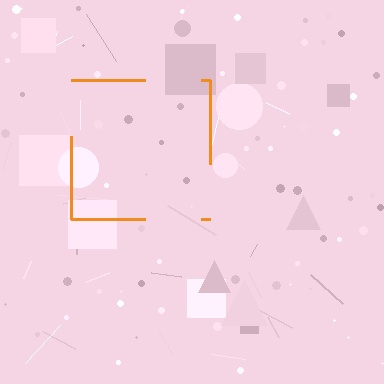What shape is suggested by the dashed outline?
The dashed outline suggests a square.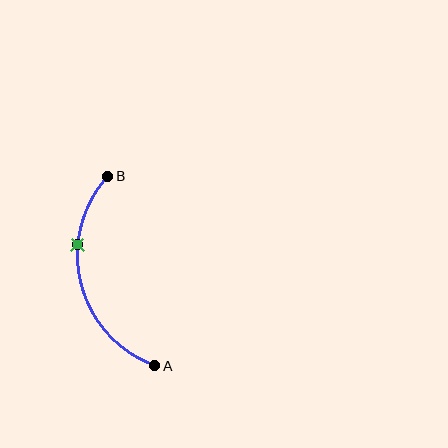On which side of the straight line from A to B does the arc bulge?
The arc bulges to the left of the straight line connecting A and B.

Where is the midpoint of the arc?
The arc midpoint is the point on the curve farthest from the straight line joining A and B. It sits to the left of that line.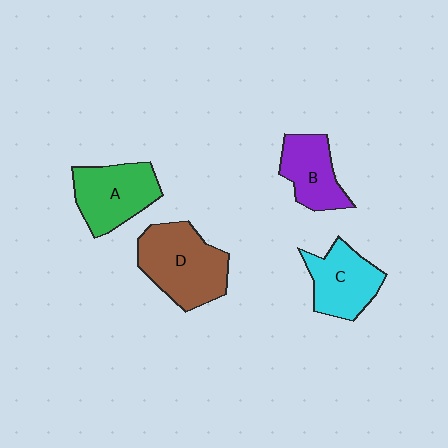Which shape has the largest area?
Shape D (brown).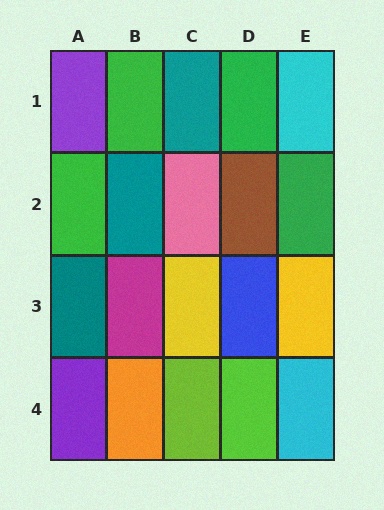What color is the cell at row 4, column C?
Lime.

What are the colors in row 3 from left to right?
Teal, magenta, yellow, blue, yellow.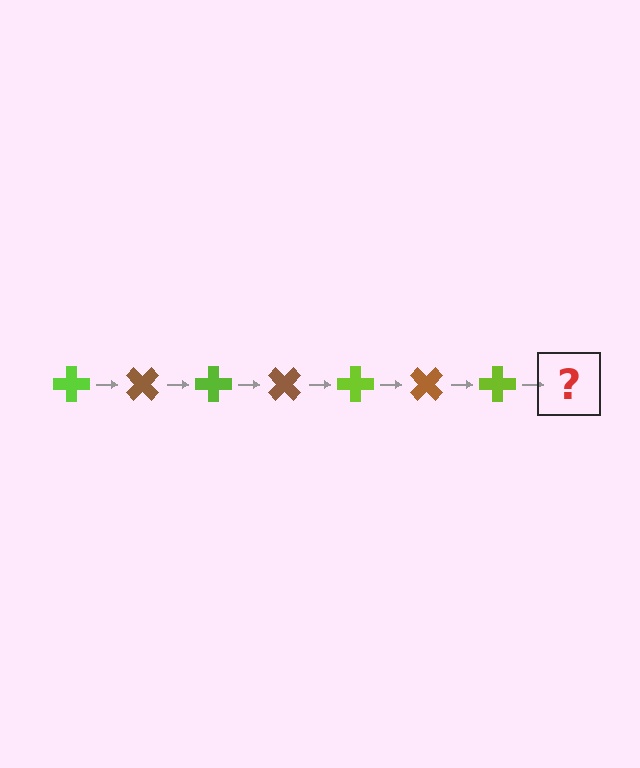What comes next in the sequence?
The next element should be a brown cross, rotated 315 degrees from the start.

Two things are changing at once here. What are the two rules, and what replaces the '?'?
The two rules are that it rotates 45 degrees each step and the color cycles through lime and brown. The '?' should be a brown cross, rotated 315 degrees from the start.